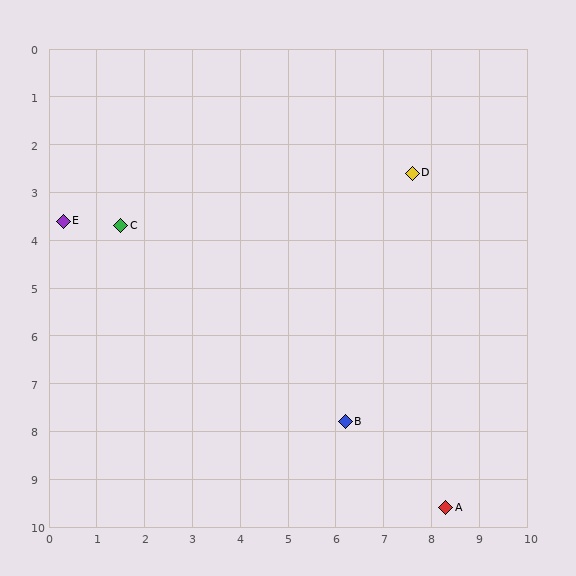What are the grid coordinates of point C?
Point C is at approximately (1.5, 3.7).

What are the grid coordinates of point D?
Point D is at approximately (7.6, 2.6).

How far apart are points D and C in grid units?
Points D and C are about 6.2 grid units apart.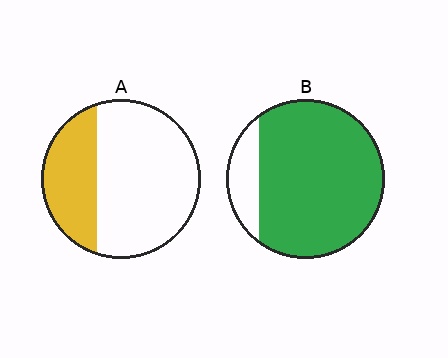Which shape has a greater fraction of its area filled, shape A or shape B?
Shape B.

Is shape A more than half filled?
No.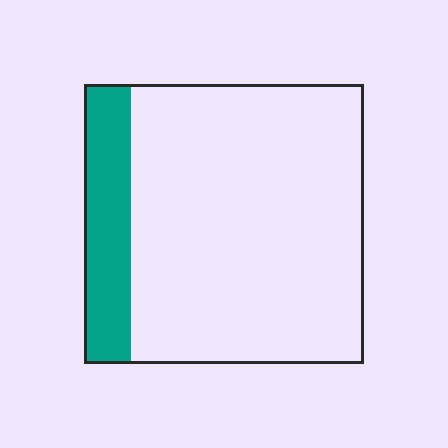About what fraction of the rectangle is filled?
About one sixth (1/6).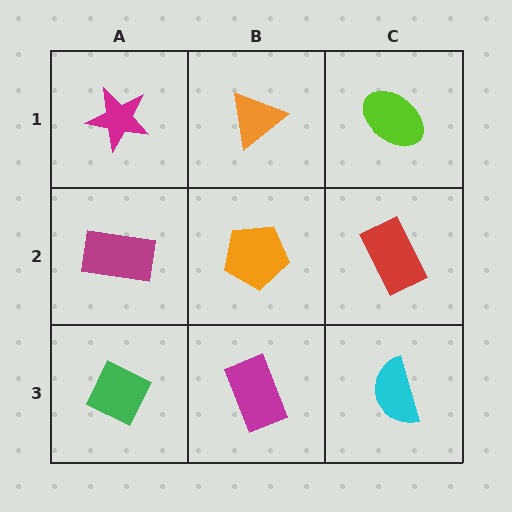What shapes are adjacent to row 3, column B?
An orange pentagon (row 2, column B), a green diamond (row 3, column A), a cyan semicircle (row 3, column C).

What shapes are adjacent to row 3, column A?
A magenta rectangle (row 2, column A), a magenta rectangle (row 3, column B).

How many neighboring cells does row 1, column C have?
2.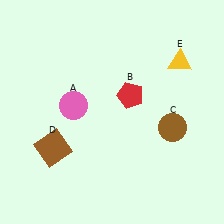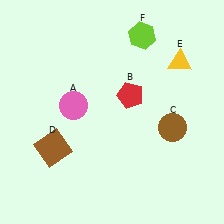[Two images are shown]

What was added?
A lime hexagon (F) was added in Image 2.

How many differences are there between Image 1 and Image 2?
There is 1 difference between the two images.